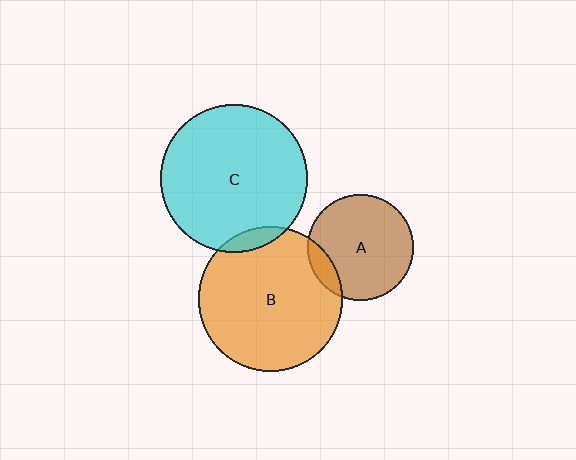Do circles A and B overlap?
Yes.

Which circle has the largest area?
Circle C (cyan).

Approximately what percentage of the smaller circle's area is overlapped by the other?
Approximately 10%.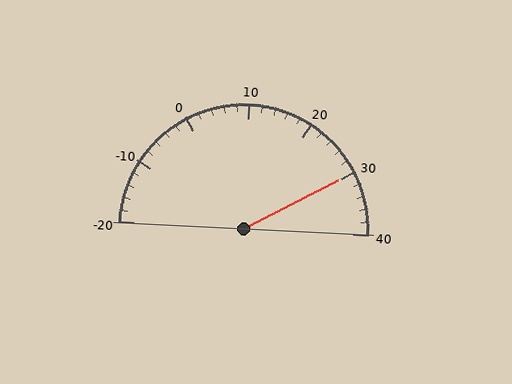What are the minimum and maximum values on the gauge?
The gauge ranges from -20 to 40.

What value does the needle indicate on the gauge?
The needle indicates approximately 30.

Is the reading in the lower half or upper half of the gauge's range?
The reading is in the upper half of the range (-20 to 40).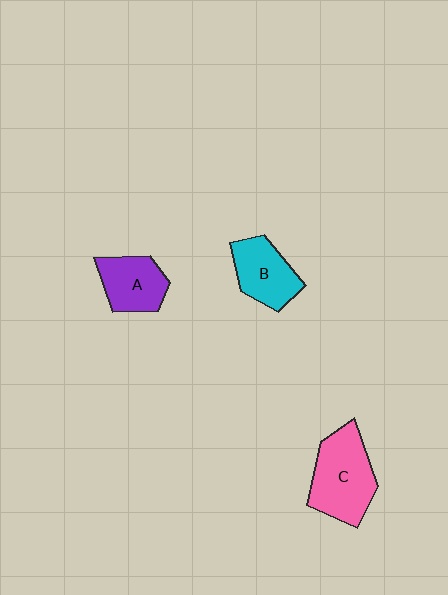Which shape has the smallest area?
Shape A (purple).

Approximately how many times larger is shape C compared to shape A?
Approximately 1.5 times.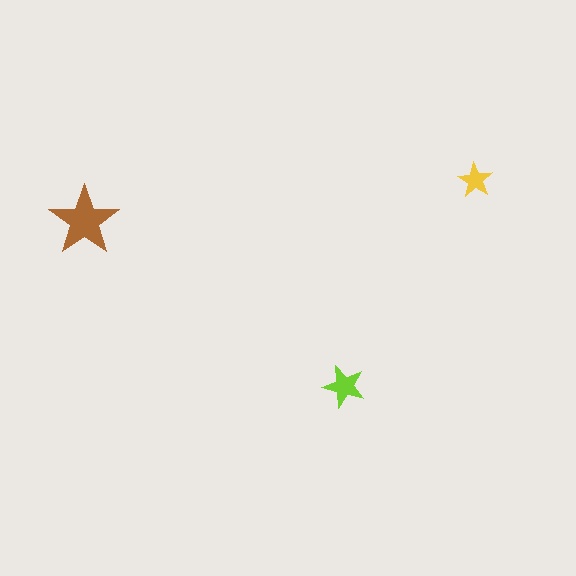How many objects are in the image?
There are 3 objects in the image.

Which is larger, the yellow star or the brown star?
The brown one.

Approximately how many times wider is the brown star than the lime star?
About 1.5 times wider.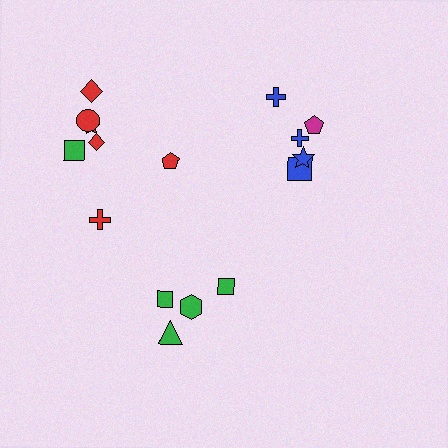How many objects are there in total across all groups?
There are 16 objects.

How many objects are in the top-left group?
There are 7 objects.